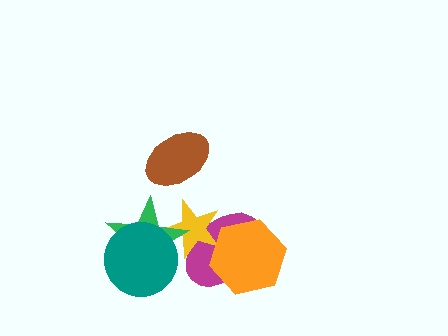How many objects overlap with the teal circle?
2 objects overlap with the teal circle.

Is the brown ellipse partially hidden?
No, no other shape covers it.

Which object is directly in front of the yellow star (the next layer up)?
The green star is directly in front of the yellow star.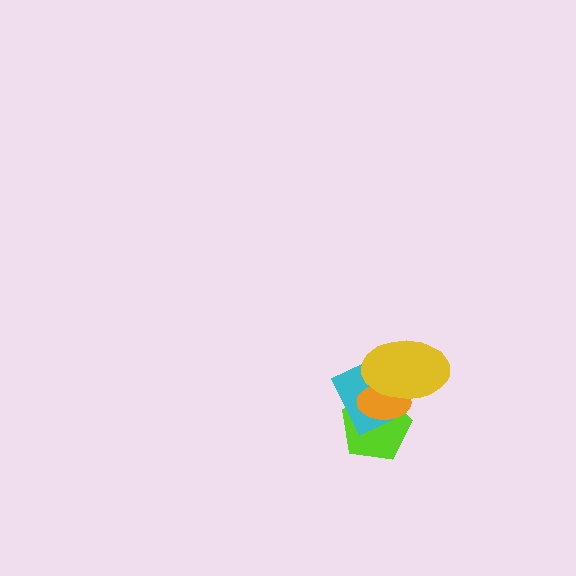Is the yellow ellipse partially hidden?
No, no other shape covers it.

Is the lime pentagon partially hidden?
Yes, it is partially covered by another shape.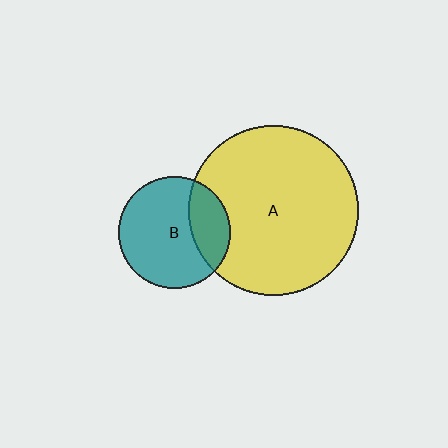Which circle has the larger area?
Circle A (yellow).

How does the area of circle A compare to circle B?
Approximately 2.3 times.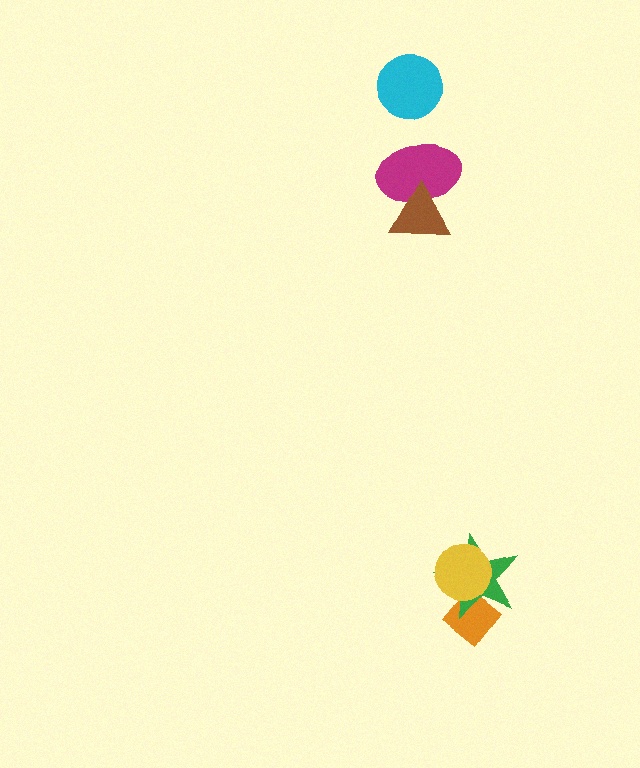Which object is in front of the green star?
The yellow circle is in front of the green star.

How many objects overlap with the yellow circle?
2 objects overlap with the yellow circle.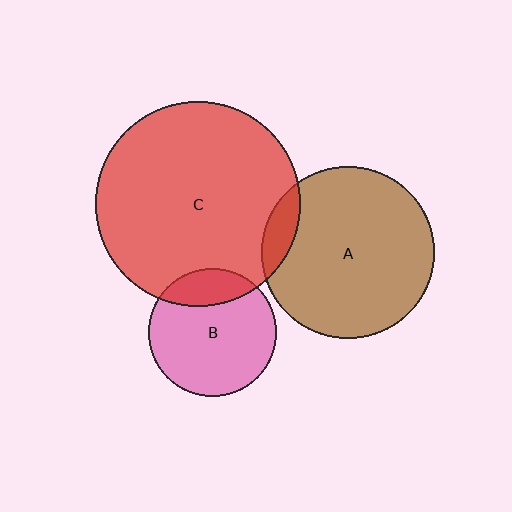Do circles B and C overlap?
Yes.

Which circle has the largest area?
Circle C (red).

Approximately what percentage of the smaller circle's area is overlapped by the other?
Approximately 20%.